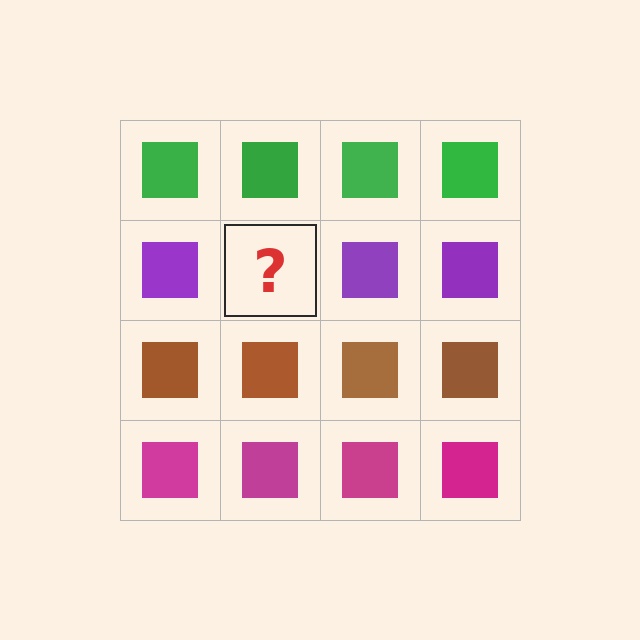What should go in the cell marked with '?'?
The missing cell should contain a purple square.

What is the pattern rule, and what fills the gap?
The rule is that each row has a consistent color. The gap should be filled with a purple square.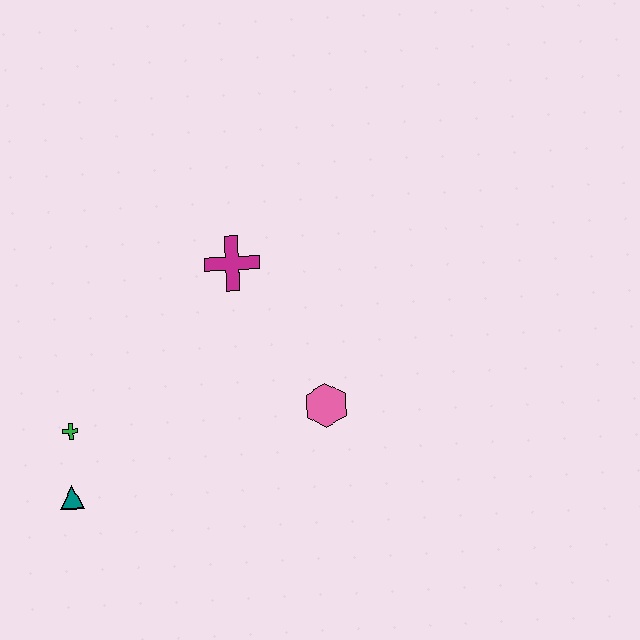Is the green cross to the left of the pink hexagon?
Yes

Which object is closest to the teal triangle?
The green cross is closest to the teal triangle.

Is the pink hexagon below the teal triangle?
No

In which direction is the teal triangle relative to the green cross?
The teal triangle is below the green cross.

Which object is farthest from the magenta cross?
The teal triangle is farthest from the magenta cross.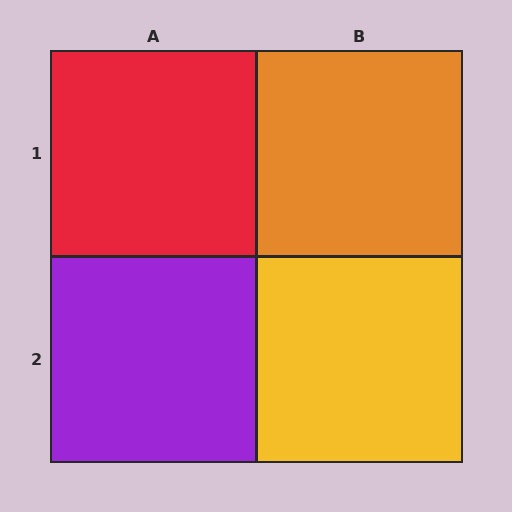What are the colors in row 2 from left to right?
Purple, yellow.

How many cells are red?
1 cell is red.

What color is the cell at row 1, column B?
Orange.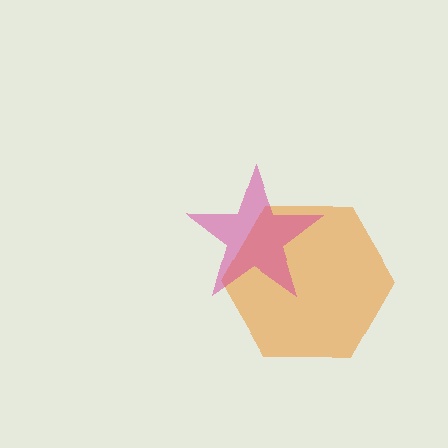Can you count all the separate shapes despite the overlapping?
Yes, there are 2 separate shapes.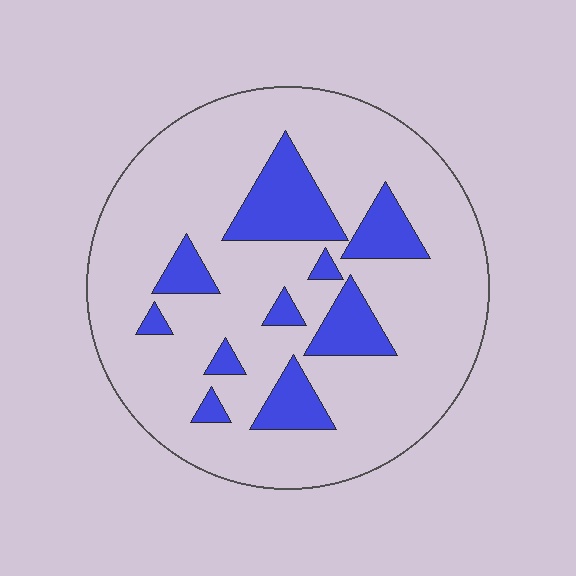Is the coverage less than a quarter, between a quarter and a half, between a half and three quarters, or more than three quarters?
Less than a quarter.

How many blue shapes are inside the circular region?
10.